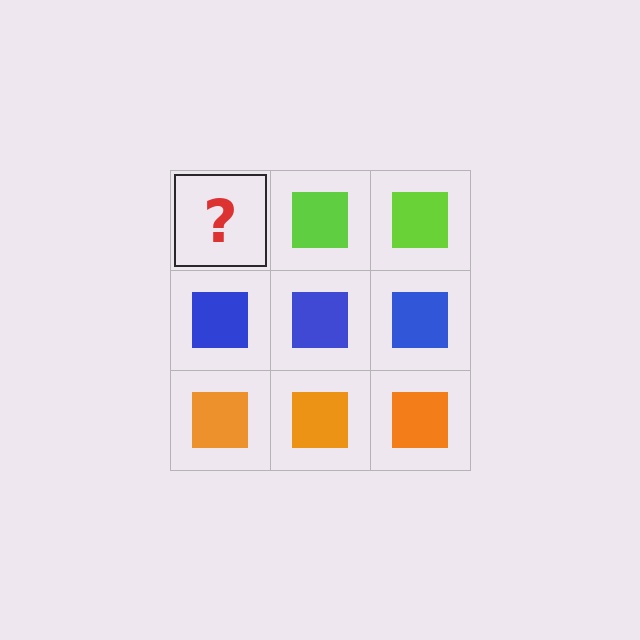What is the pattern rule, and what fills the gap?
The rule is that each row has a consistent color. The gap should be filled with a lime square.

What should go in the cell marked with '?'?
The missing cell should contain a lime square.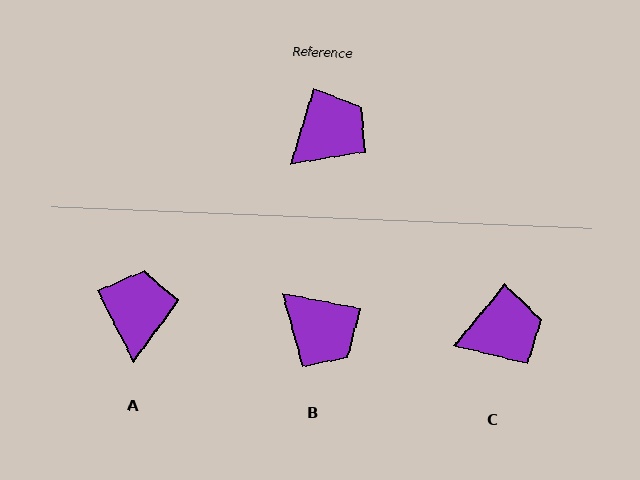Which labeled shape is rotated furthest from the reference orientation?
B, about 84 degrees away.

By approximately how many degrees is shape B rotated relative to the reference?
Approximately 84 degrees clockwise.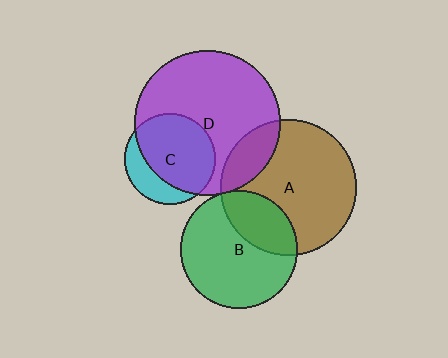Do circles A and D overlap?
Yes.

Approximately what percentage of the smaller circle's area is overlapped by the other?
Approximately 15%.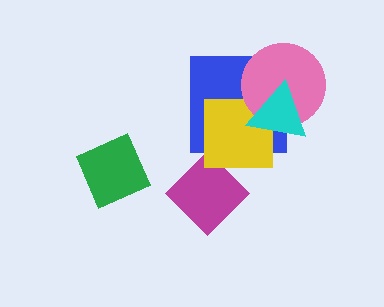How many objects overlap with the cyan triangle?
3 objects overlap with the cyan triangle.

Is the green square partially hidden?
No, no other shape covers it.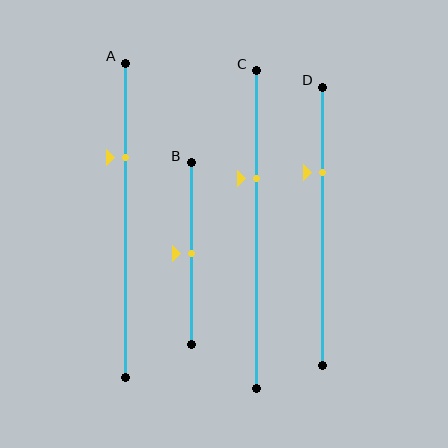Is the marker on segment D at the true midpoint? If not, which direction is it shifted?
No, the marker on segment D is shifted upward by about 19% of the segment length.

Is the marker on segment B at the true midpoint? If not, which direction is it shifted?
Yes, the marker on segment B is at the true midpoint.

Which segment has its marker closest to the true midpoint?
Segment B has its marker closest to the true midpoint.